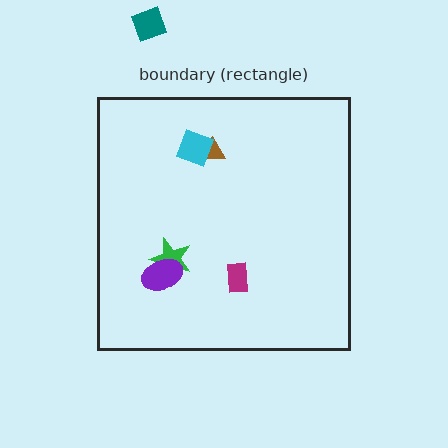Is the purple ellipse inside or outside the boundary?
Inside.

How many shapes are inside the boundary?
5 inside, 1 outside.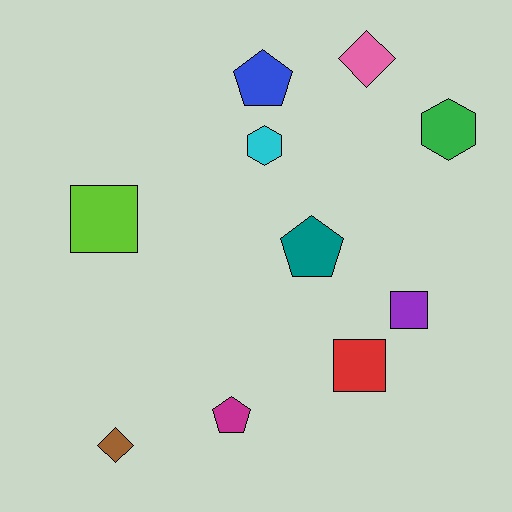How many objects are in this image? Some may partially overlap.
There are 10 objects.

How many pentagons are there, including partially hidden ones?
There are 3 pentagons.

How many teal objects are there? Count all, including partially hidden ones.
There is 1 teal object.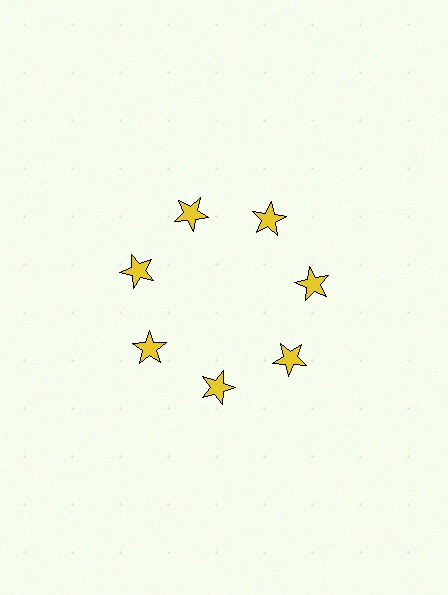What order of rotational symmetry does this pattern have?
This pattern has 7-fold rotational symmetry.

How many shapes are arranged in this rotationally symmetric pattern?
There are 7 shapes, arranged in 7 groups of 1.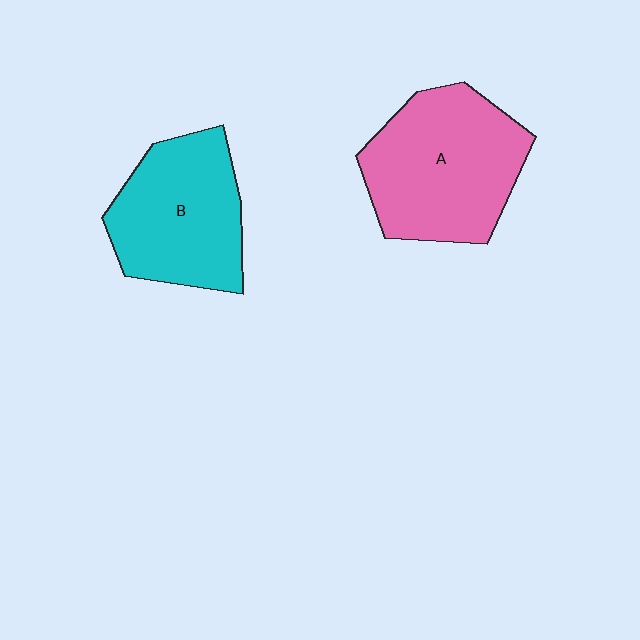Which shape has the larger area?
Shape A (pink).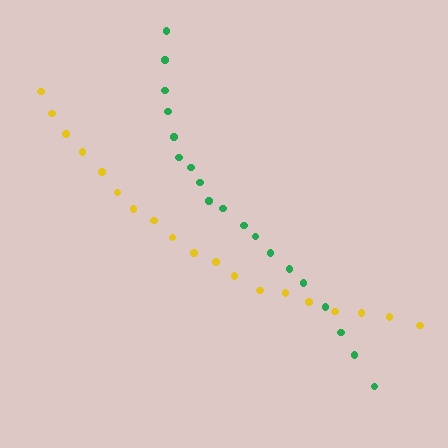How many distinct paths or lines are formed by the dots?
There are 2 distinct paths.